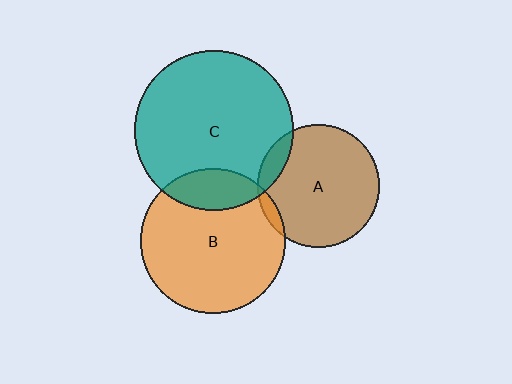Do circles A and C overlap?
Yes.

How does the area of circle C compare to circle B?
Approximately 1.2 times.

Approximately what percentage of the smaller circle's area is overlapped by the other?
Approximately 10%.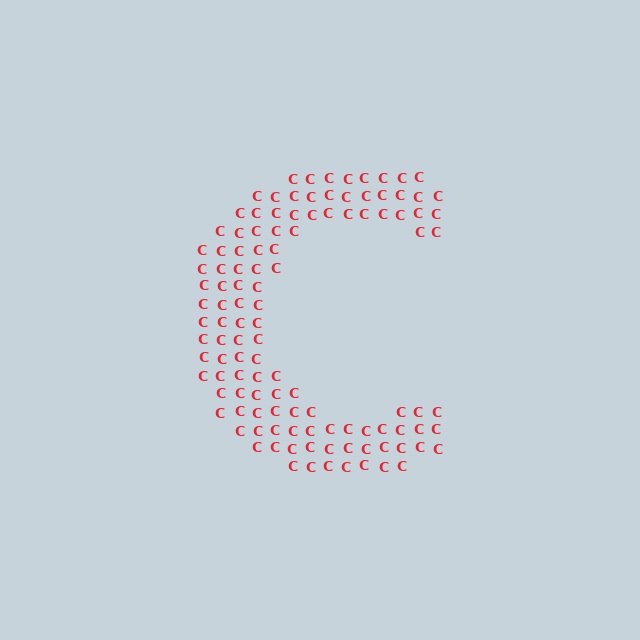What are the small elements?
The small elements are letter C's.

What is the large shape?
The large shape is the letter C.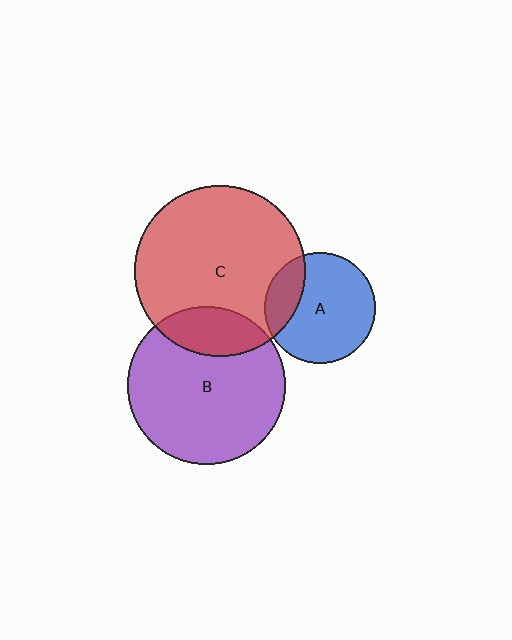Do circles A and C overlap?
Yes.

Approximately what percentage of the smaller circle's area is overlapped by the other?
Approximately 20%.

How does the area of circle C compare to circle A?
Approximately 2.4 times.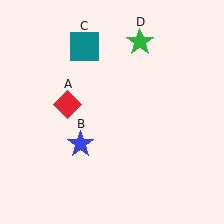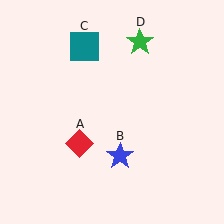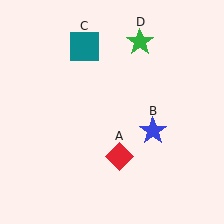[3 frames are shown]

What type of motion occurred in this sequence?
The red diamond (object A), blue star (object B) rotated counterclockwise around the center of the scene.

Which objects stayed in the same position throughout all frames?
Teal square (object C) and green star (object D) remained stationary.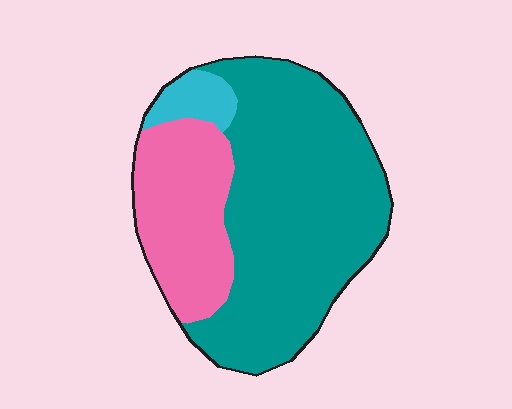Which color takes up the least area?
Cyan, at roughly 5%.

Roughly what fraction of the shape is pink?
Pink covers about 30% of the shape.